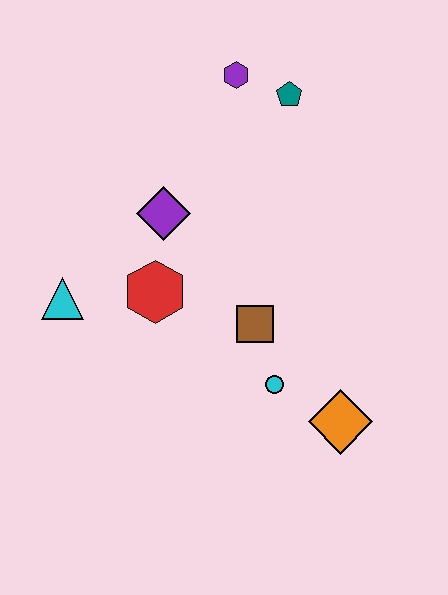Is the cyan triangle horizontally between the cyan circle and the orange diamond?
No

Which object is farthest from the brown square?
The purple hexagon is farthest from the brown square.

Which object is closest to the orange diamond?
The cyan circle is closest to the orange diamond.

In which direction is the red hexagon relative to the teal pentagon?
The red hexagon is below the teal pentagon.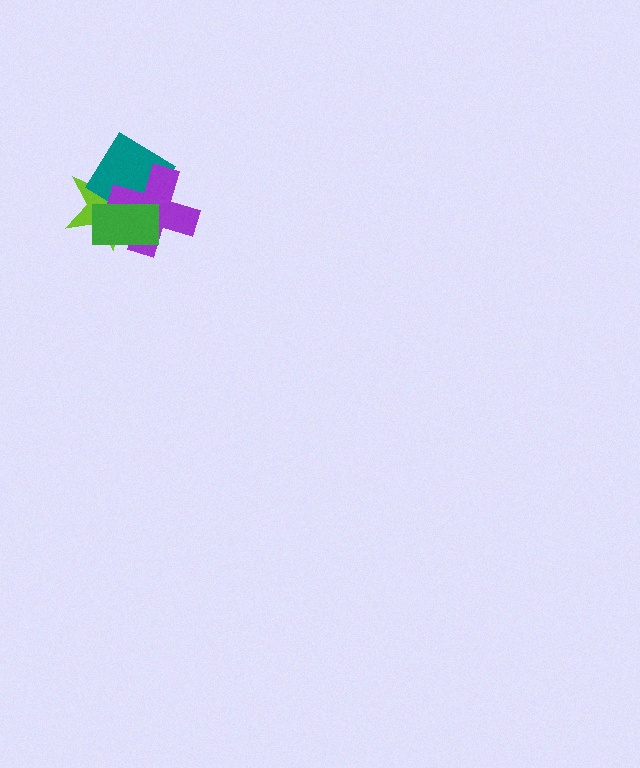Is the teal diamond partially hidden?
Yes, it is partially covered by another shape.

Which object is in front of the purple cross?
The green rectangle is in front of the purple cross.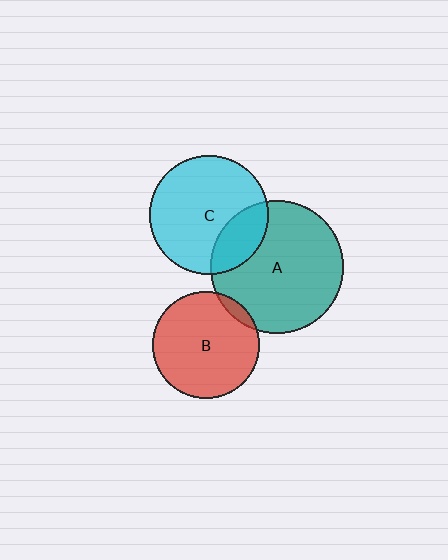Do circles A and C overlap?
Yes.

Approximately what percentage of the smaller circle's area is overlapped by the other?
Approximately 25%.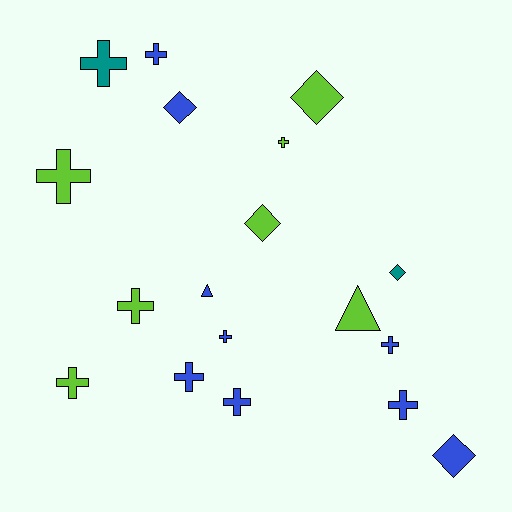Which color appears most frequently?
Blue, with 9 objects.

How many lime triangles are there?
There is 1 lime triangle.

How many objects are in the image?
There are 18 objects.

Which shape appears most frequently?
Cross, with 11 objects.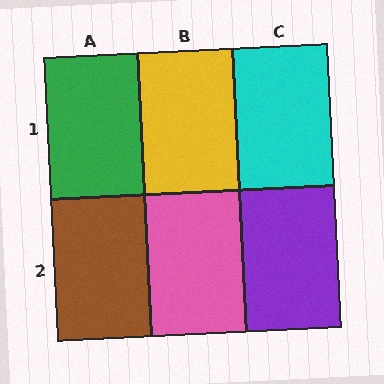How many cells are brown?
1 cell is brown.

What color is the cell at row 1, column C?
Cyan.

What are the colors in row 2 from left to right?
Brown, pink, purple.